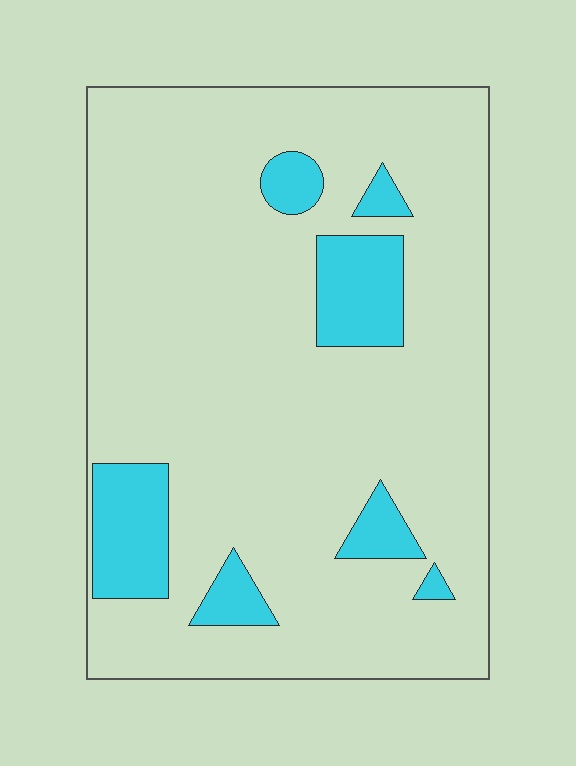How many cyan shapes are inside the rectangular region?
7.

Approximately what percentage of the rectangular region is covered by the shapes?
Approximately 15%.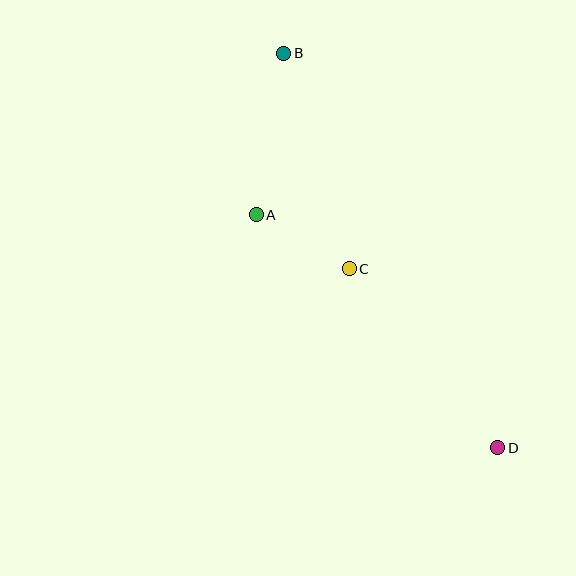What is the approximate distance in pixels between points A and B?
The distance between A and B is approximately 163 pixels.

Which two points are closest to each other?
Points A and C are closest to each other.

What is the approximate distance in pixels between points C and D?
The distance between C and D is approximately 233 pixels.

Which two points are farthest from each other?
Points B and D are farthest from each other.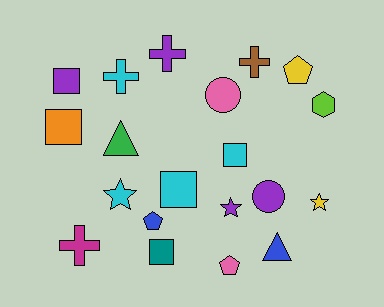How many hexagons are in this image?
There is 1 hexagon.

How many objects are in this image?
There are 20 objects.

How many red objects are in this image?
There are no red objects.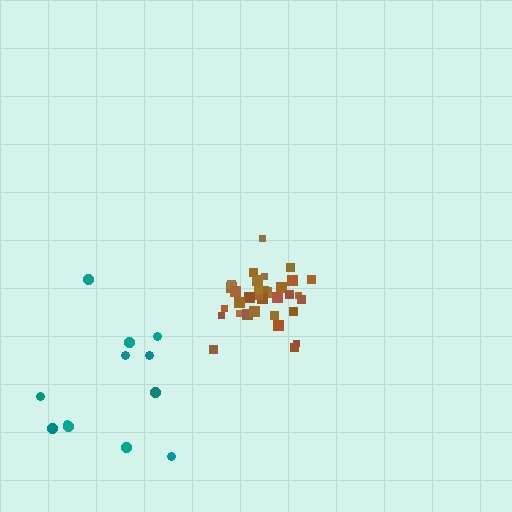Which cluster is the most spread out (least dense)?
Teal.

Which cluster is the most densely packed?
Brown.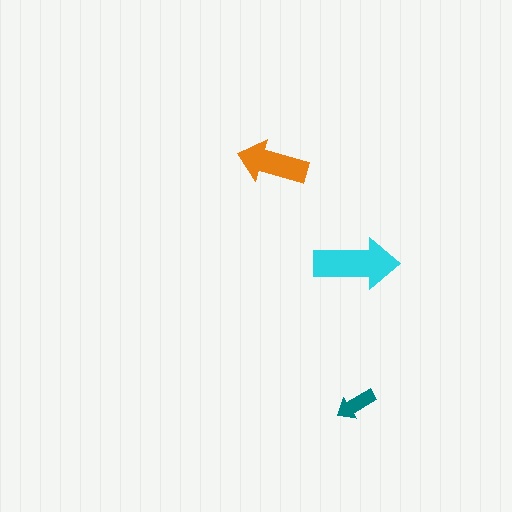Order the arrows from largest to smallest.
the cyan one, the orange one, the teal one.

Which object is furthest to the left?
The orange arrow is leftmost.